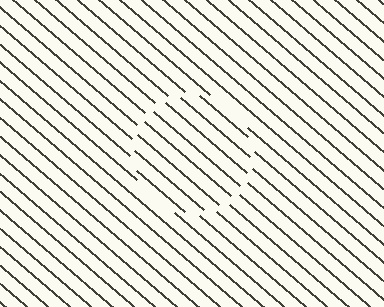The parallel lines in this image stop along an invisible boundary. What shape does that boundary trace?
An illusory circle. The interior of the shape contains the same grating, shifted by half a period — the contour is defined by the phase discontinuity where line-ends from the inner and outer gratings abut.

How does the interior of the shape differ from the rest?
The interior of the shape contains the same grating, shifted by half a period — the contour is defined by the phase discontinuity where line-ends from the inner and outer gratings abut.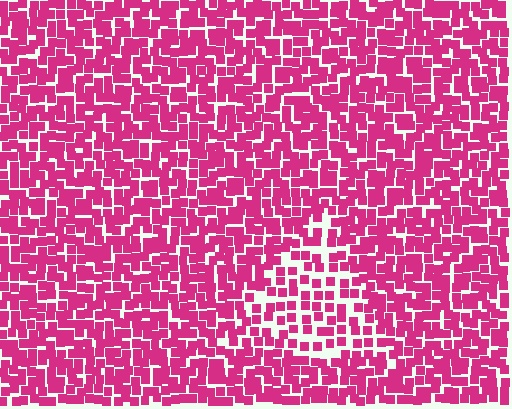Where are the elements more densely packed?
The elements are more densely packed outside the triangle boundary.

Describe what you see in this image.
The image contains small magenta elements arranged at two different densities. A triangle-shaped region is visible where the elements are less densely packed than the surrounding area.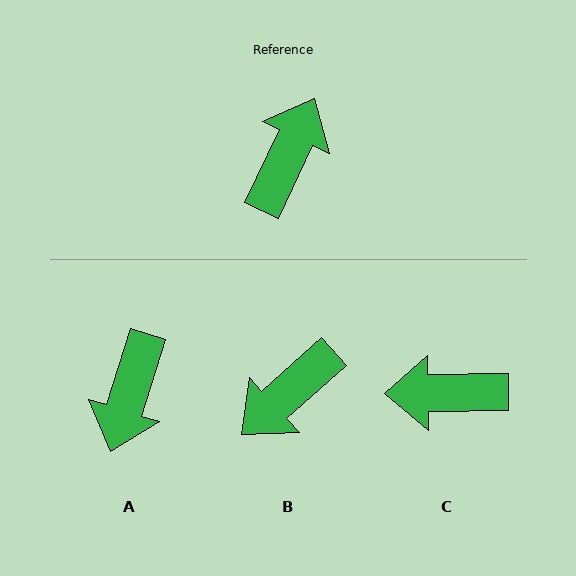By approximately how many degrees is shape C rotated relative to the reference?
Approximately 116 degrees counter-clockwise.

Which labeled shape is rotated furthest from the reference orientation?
A, about 172 degrees away.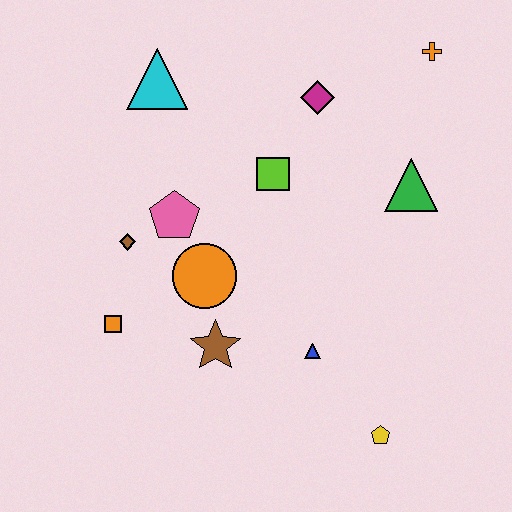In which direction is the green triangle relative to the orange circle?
The green triangle is to the right of the orange circle.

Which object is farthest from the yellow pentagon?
The cyan triangle is farthest from the yellow pentagon.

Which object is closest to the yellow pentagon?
The blue triangle is closest to the yellow pentagon.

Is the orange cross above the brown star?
Yes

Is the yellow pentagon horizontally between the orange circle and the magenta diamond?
No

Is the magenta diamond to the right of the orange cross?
No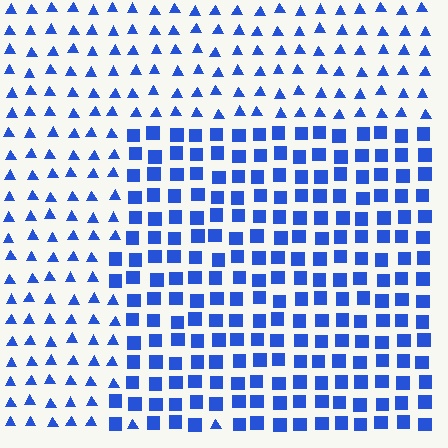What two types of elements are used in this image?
The image uses squares inside the rectangle region and triangles outside it.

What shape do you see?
I see a rectangle.